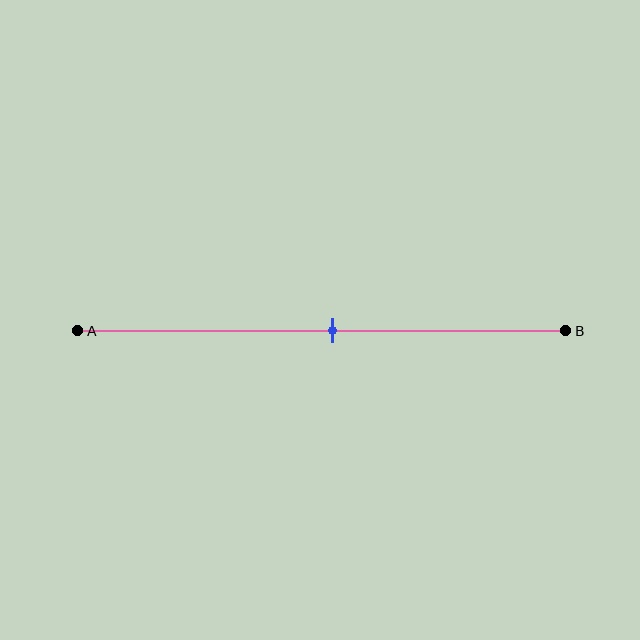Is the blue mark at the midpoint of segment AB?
Yes, the mark is approximately at the midpoint.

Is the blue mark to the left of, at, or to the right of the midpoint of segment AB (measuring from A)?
The blue mark is approximately at the midpoint of segment AB.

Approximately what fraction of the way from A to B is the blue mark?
The blue mark is approximately 50% of the way from A to B.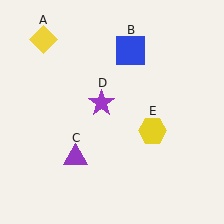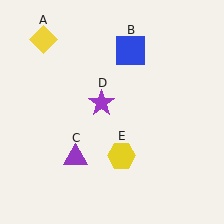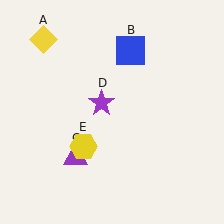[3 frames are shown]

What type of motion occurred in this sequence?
The yellow hexagon (object E) rotated clockwise around the center of the scene.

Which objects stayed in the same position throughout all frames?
Yellow diamond (object A) and blue square (object B) and purple triangle (object C) and purple star (object D) remained stationary.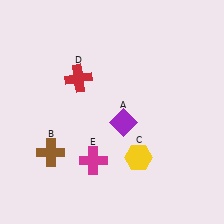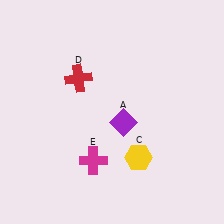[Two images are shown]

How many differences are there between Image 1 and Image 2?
There is 1 difference between the two images.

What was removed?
The brown cross (B) was removed in Image 2.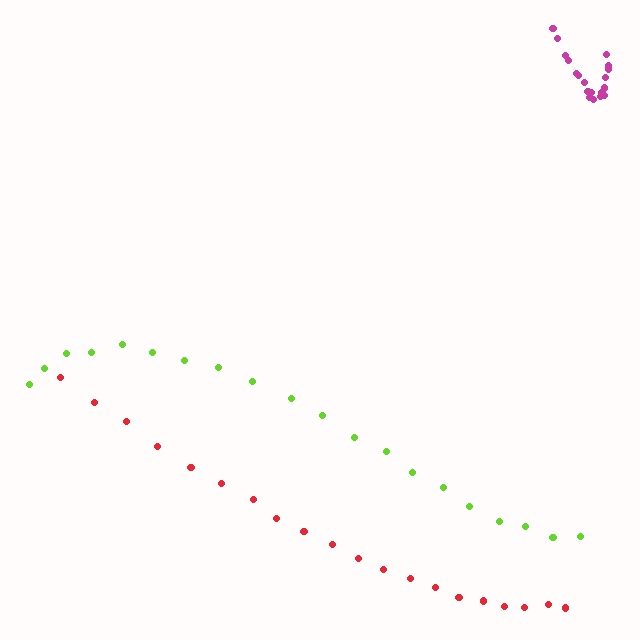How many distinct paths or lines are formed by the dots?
There are 3 distinct paths.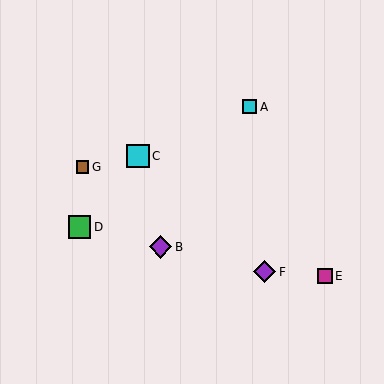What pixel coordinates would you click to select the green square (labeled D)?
Click at (79, 227) to select the green square D.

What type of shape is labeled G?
Shape G is a brown square.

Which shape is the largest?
The cyan square (labeled C) is the largest.